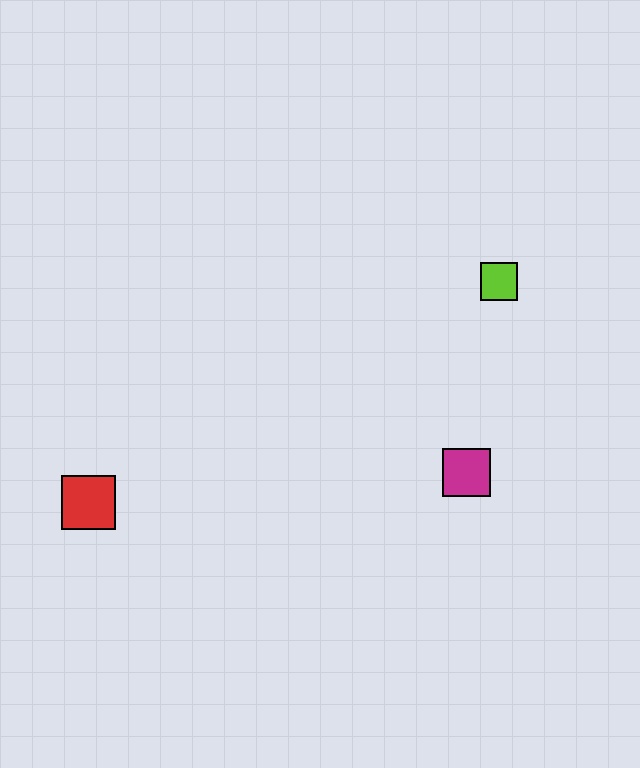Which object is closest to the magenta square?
The lime square is closest to the magenta square.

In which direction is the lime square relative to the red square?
The lime square is to the right of the red square.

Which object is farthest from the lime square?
The red square is farthest from the lime square.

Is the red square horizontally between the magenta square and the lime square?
No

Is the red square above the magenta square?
No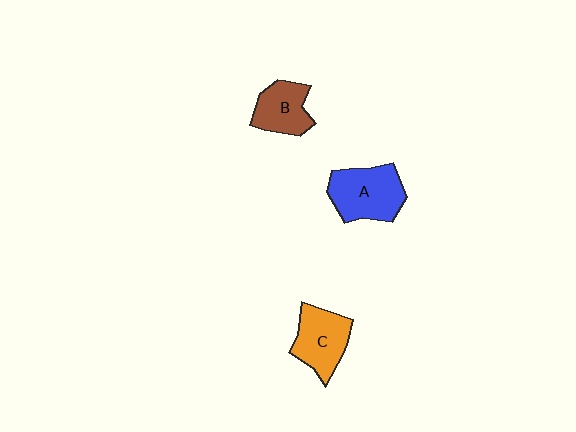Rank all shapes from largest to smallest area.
From largest to smallest: A (blue), C (orange), B (brown).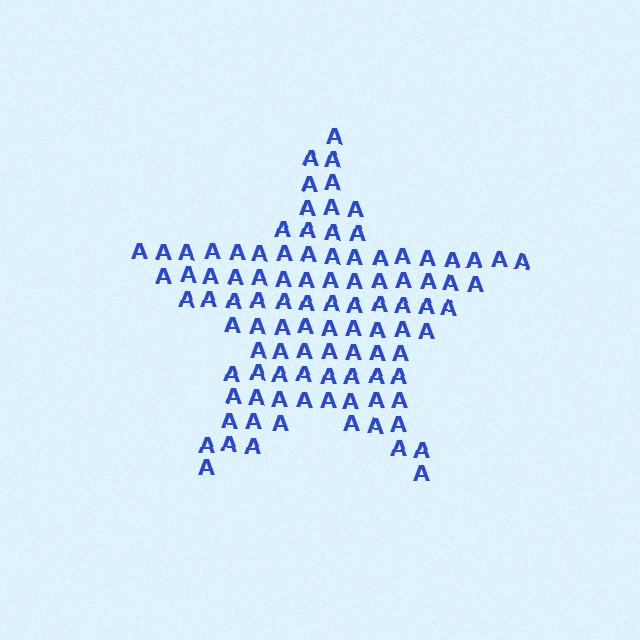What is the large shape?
The large shape is a star.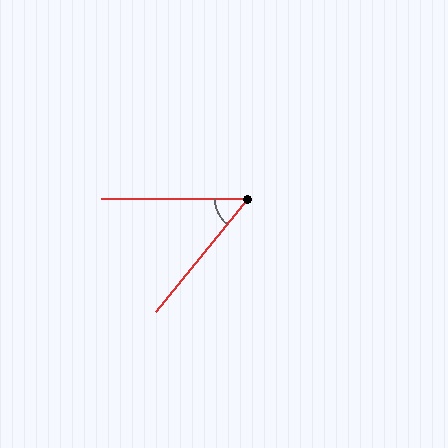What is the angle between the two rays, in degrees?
Approximately 51 degrees.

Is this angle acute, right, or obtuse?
It is acute.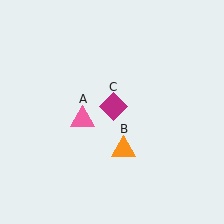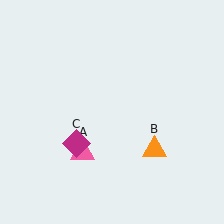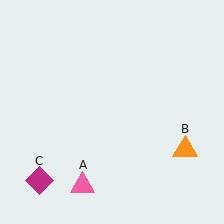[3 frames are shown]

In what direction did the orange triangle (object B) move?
The orange triangle (object B) moved right.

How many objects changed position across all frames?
3 objects changed position: pink triangle (object A), orange triangle (object B), magenta diamond (object C).